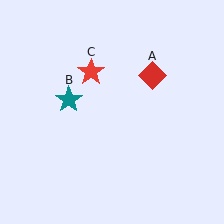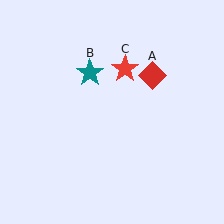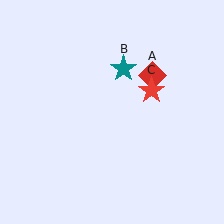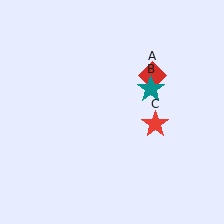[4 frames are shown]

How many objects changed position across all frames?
2 objects changed position: teal star (object B), red star (object C).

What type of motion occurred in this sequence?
The teal star (object B), red star (object C) rotated clockwise around the center of the scene.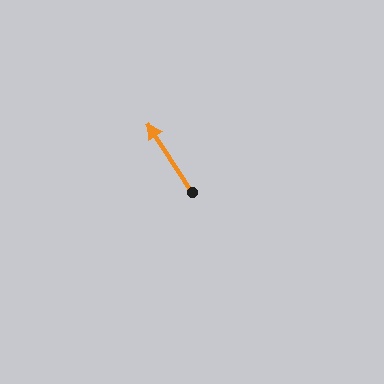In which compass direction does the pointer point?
Northwest.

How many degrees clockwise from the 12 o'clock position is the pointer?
Approximately 327 degrees.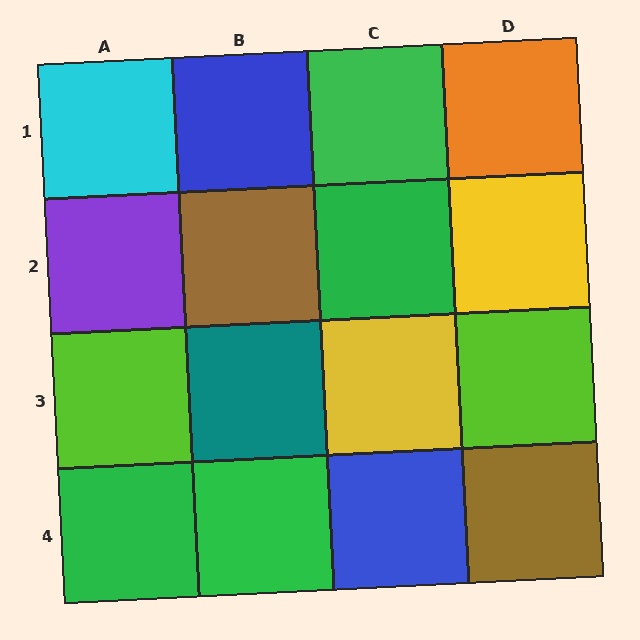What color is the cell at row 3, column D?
Lime.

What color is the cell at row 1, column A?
Cyan.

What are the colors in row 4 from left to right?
Green, green, blue, brown.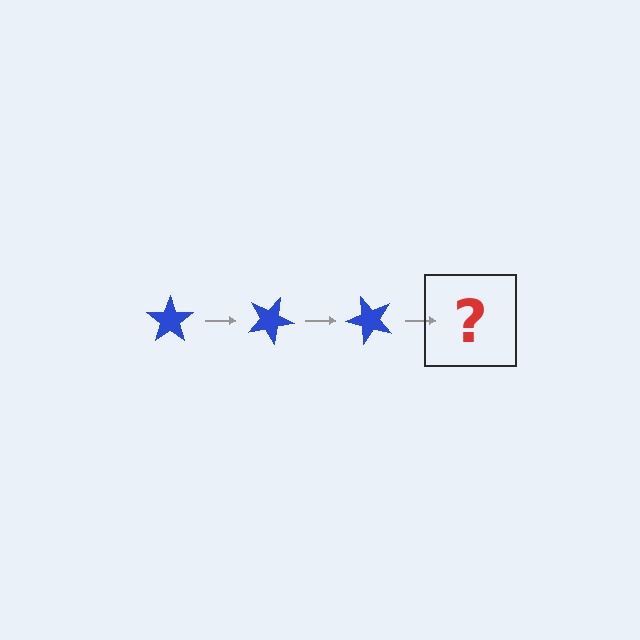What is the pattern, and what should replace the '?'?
The pattern is that the star rotates 25 degrees each step. The '?' should be a blue star rotated 75 degrees.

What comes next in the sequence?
The next element should be a blue star rotated 75 degrees.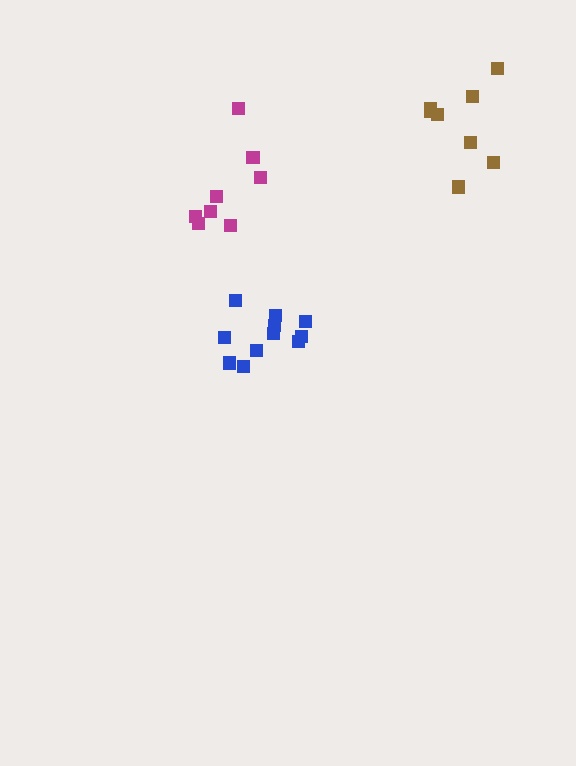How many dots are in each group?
Group 1: 8 dots, Group 2: 8 dots, Group 3: 11 dots (27 total).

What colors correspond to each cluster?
The clusters are colored: brown, magenta, blue.